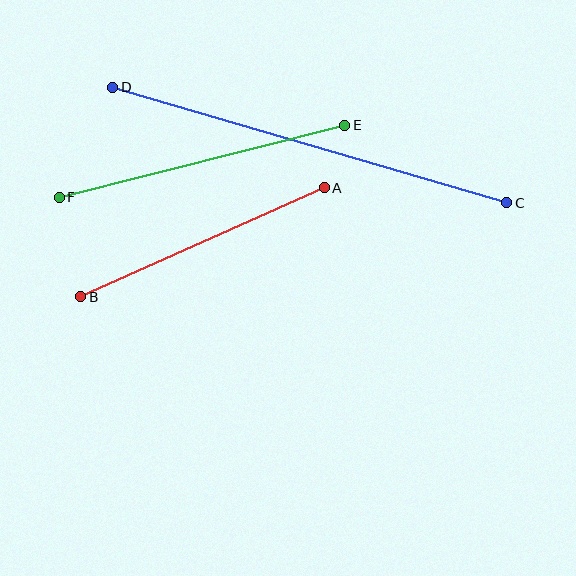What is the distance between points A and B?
The distance is approximately 267 pixels.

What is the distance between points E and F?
The distance is approximately 295 pixels.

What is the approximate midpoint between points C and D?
The midpoint is at approximately (310, 145) pixels.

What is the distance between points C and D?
The distance is approximately 411 pixels.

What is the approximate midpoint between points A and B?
The midpoint is at approximately (203, 242) pixels.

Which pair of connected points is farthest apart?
Points C and D are farthest apart.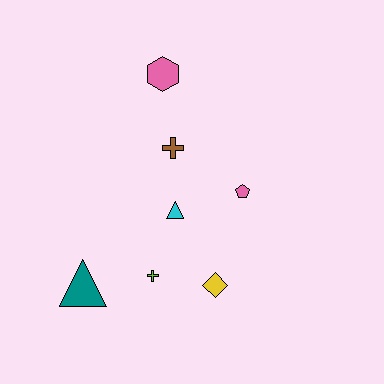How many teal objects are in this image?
There is 1 teal object.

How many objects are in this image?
There are 7 objects.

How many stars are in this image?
There are no stars.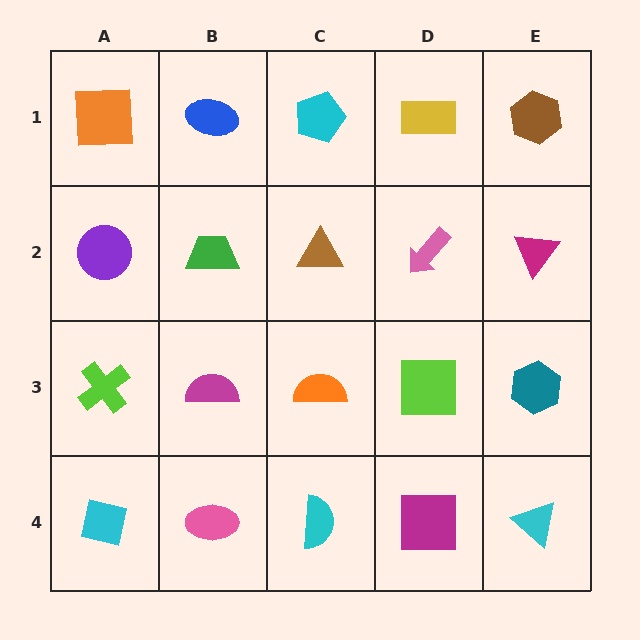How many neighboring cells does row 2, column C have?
4.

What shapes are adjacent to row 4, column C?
An orange semicircle (row 3, column C), a pink ellipse (row 4, column B), a magenta square (row 4, column D).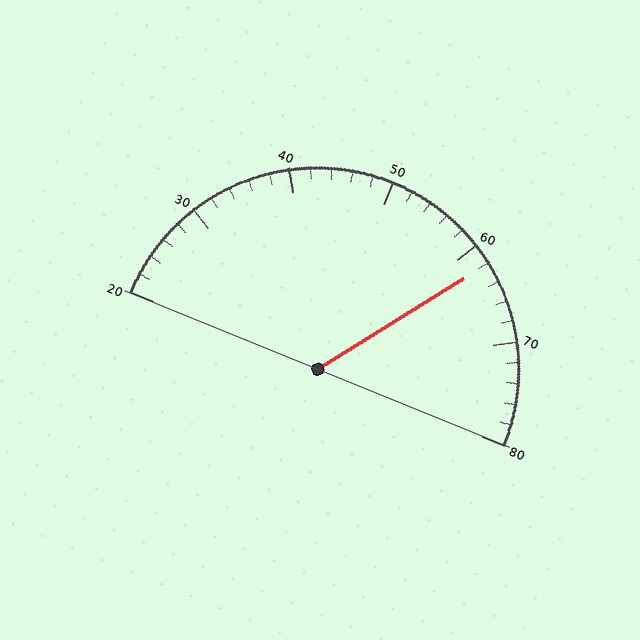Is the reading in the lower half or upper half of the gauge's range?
The reading is in the upper half of the range (20 to 80).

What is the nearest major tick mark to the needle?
The nearest major tick mark is 60.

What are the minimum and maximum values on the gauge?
The gauge ranges from 20 to 80.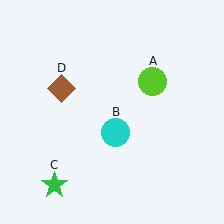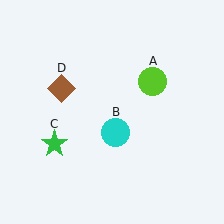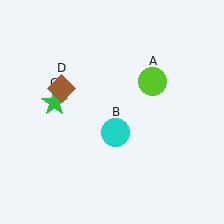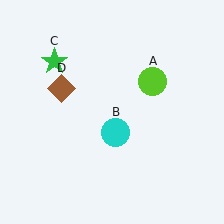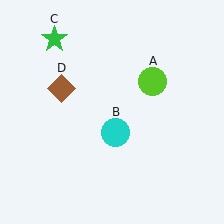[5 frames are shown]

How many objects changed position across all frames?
1 object changed position: green star (object C).